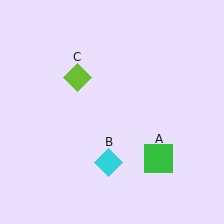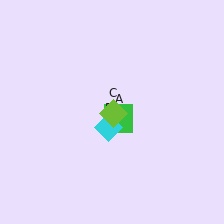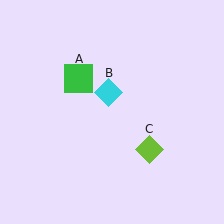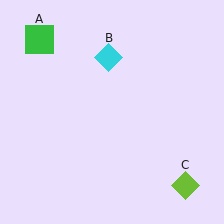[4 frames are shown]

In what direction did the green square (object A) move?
The green square (object A) moved up and to the left.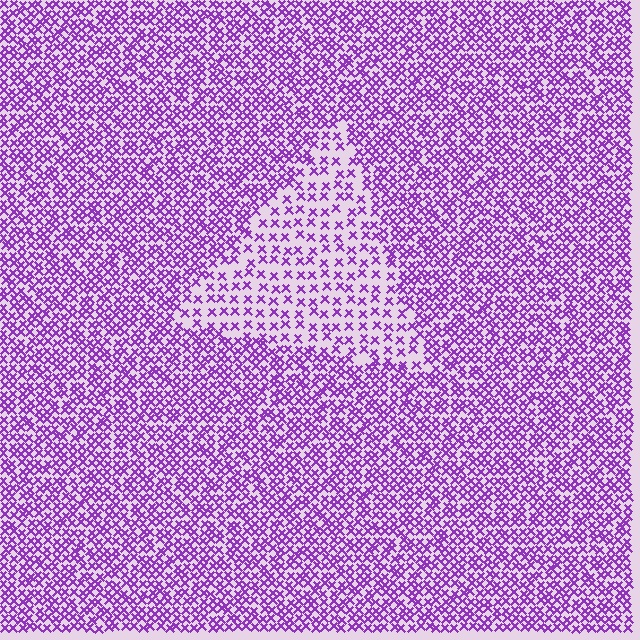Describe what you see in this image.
The image contains small purple elements arranged at two different densities. A triangle-shaped region is visible where the elements are less densely packed than the surrounding area.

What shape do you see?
I see a triangle.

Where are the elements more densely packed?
The elements are more densely packed outside the triangle boundary.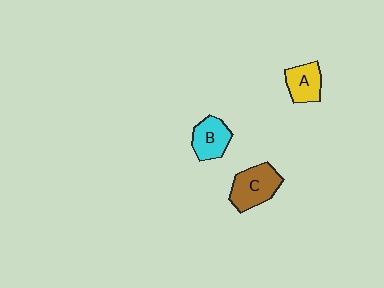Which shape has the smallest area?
Shape A (yellow).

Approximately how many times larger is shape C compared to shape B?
Approximately 1.3 times.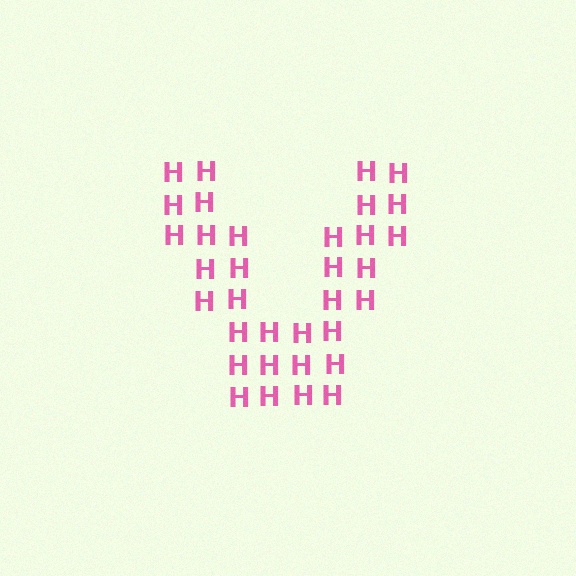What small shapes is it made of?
It is made of small letter H's.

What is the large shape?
The large shape is the letter V.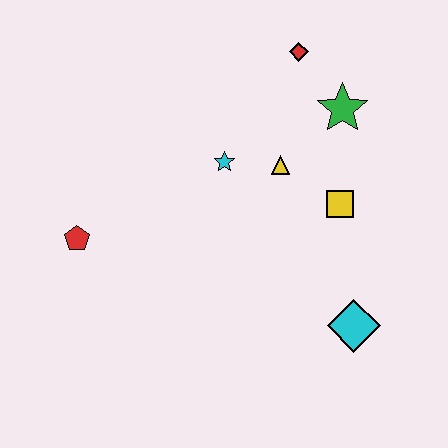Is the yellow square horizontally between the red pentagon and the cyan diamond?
Yes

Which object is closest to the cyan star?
The yellow triangle is closest to the cyan star.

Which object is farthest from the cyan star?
The cyan diamond is farthest from the cyan star.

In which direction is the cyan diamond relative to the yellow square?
The cyan diamond is below the yellow square.